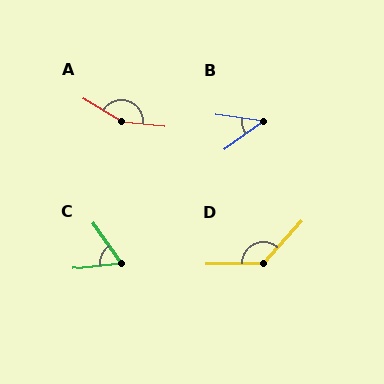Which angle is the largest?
A, at approximately 155 degrees.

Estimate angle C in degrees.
Approximately 61 degrees.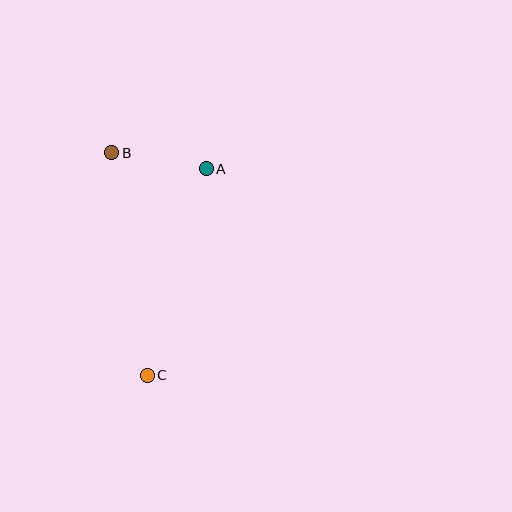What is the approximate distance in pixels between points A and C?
The distance between A and C is approximately 215 pixels.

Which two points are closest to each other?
Points A and B are closest to each other.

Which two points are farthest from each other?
Points B and C are farthest from each other.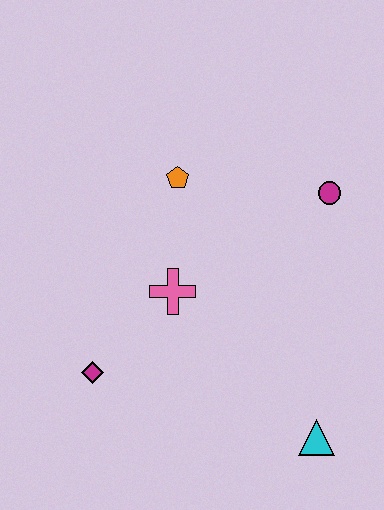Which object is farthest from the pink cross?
The cyan triangle is farthest from the pink cross.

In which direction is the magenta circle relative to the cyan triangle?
The magenta circle is above the cyan triangle.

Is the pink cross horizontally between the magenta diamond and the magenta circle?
Yes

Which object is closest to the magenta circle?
The orange pentagon is closest to the magenta circle.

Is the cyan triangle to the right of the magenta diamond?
Yes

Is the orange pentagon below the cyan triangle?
No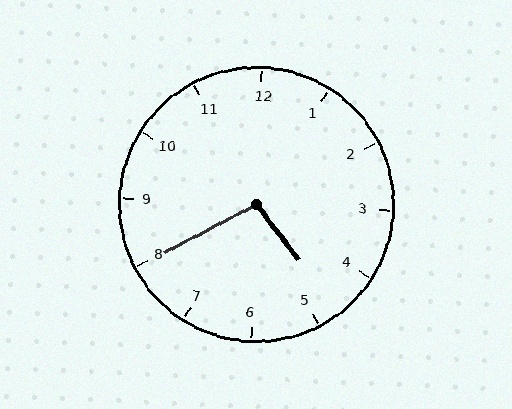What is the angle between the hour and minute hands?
Approximately 100 degrees.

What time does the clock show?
4:40.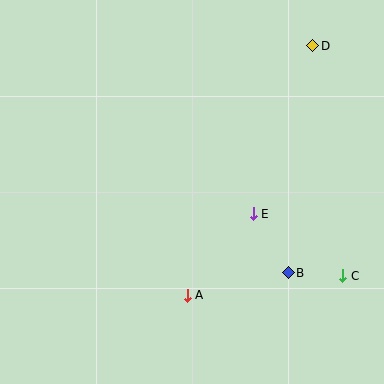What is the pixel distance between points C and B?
The distance between C and B is 55 pixels.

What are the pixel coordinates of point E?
Point E is at (253, 214).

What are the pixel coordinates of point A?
Point A is at (187, 295).